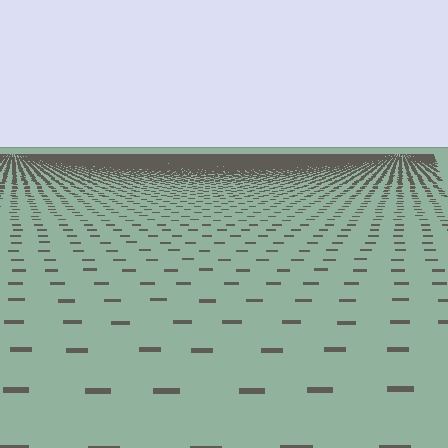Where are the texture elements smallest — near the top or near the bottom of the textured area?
Near the top.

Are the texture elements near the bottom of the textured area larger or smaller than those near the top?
Larger. Near the bottom, elements are closer to the viewer and appear at a bigger on-screen size.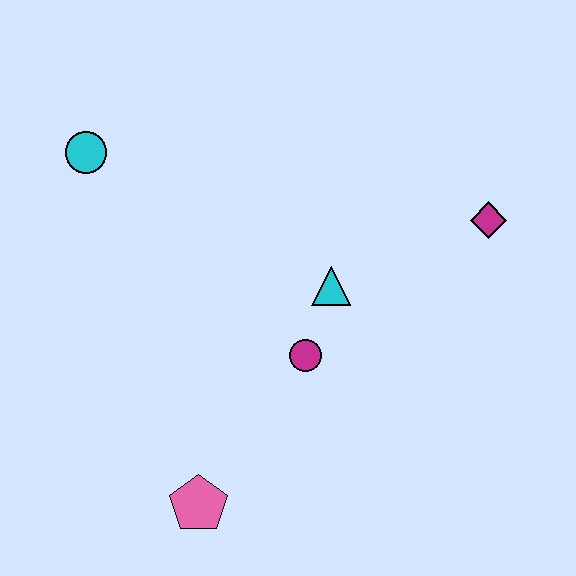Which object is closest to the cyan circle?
The cyan triangle is closest to the cyan circle.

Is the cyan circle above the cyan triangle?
Yes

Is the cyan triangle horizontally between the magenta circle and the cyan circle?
No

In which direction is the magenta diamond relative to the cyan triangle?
The magenta diamond is to the right of the cyan triangle.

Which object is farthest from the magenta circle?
The cyan circle is farthest from the magenta circle.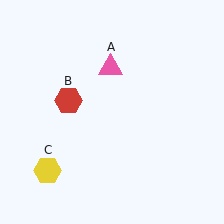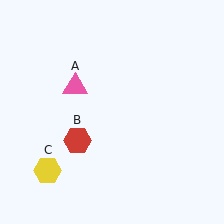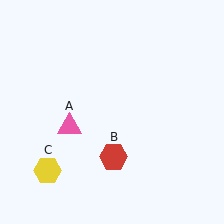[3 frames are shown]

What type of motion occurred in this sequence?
The pink triangle (object A), red hexagon (object B) rotated counterclockwise around the center of the scene.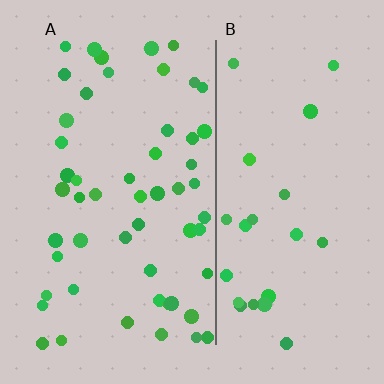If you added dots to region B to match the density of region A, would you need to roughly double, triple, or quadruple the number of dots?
Approximately double.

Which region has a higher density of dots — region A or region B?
A (the left).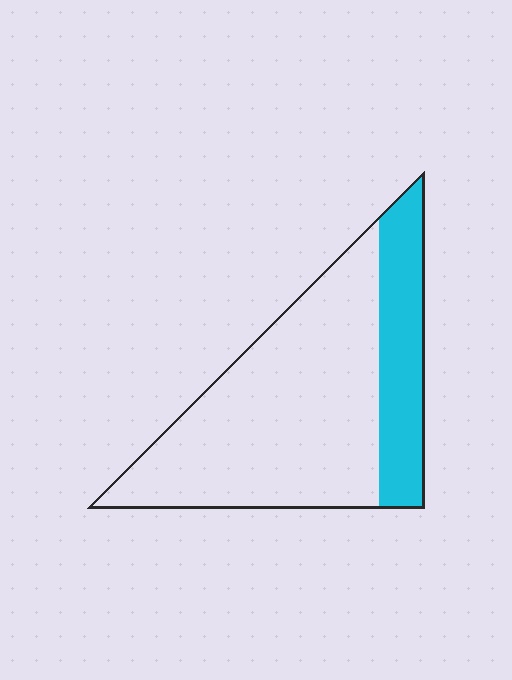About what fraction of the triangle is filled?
About one quarter (1/4).